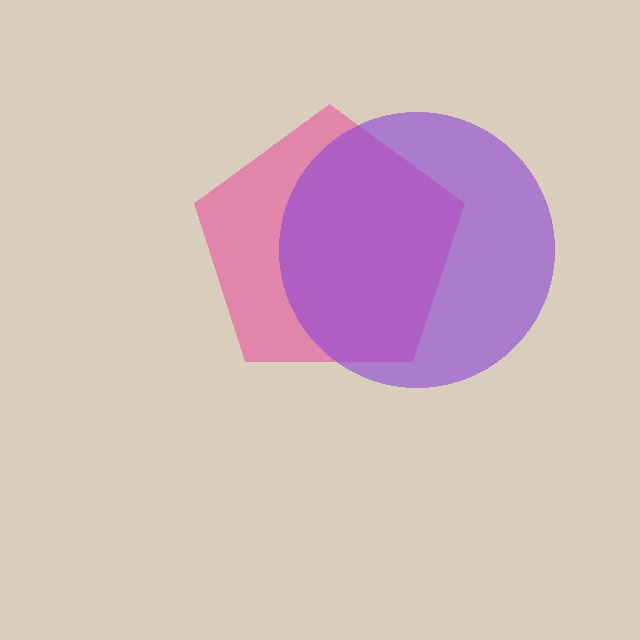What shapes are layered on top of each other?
The layered shapes are: a pink pentagon, a purple circle.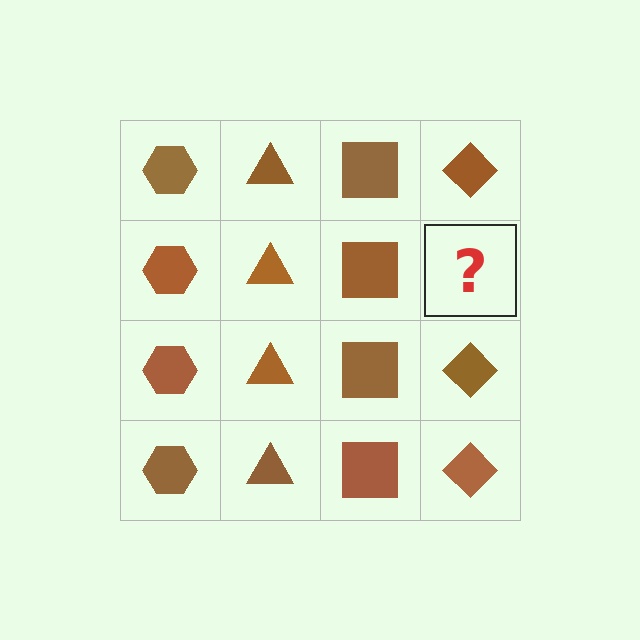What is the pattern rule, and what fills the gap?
The rule is that each column has a consistent shape. The gap should be filled with a brown diamond.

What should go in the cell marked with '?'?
The missing cell should contain a brown diamond.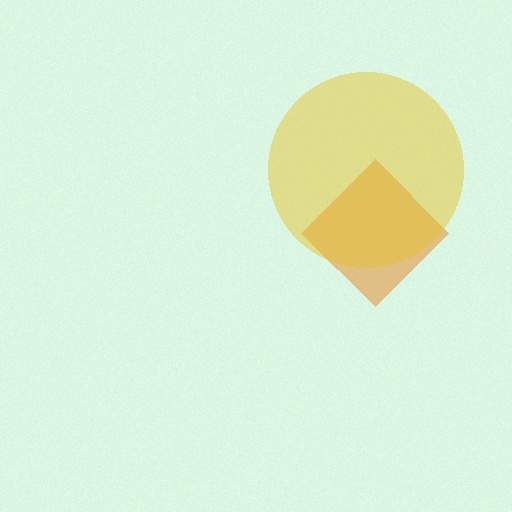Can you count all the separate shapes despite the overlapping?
Yes, there are 2 separate shapes.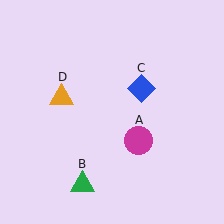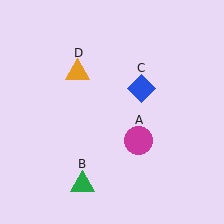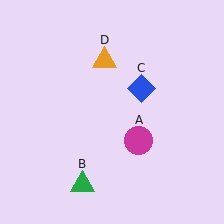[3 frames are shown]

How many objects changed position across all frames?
1 object changed position: orange triangle (object D).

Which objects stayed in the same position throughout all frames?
Magenta circle (object A) and green triangle (object B) and blue diamond (object C) remained stationary.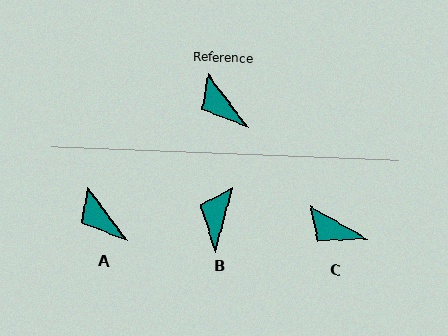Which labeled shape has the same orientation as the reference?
A.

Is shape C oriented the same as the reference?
No, it is off by about 24 degrees.